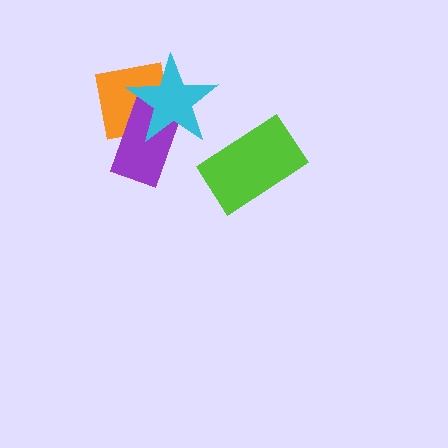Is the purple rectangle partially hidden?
Yes, it is partially covered by another shape.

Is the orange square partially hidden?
Yes, it is partially covered by another shape.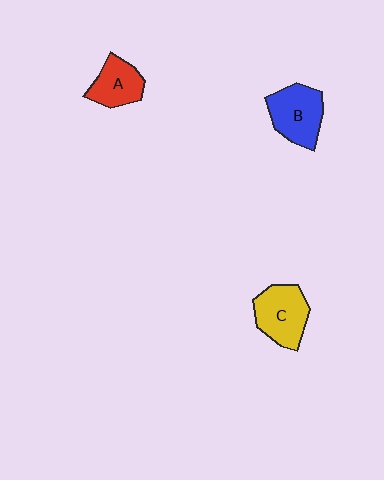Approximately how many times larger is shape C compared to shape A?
Approximately 1.3 times.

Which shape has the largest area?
Shape B (blue).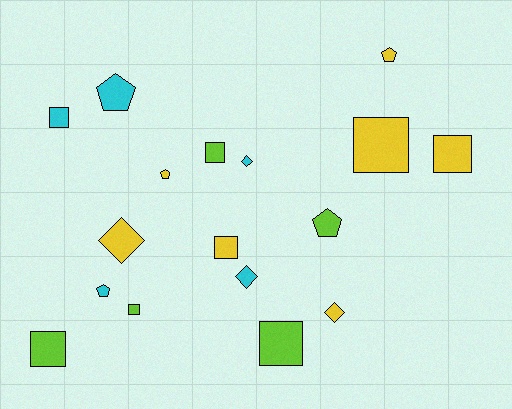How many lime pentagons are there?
There is 1 lime pentagon.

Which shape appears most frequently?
Square, with 8 objects.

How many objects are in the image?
There are 17 objects.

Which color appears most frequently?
Yellow, with 7 objects.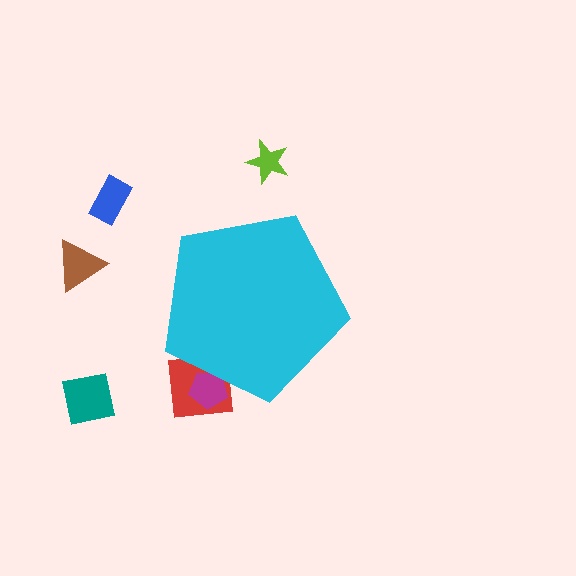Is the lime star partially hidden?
No, the lime star is fully visible.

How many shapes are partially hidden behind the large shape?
2 shapes are partially hidden.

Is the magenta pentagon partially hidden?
Yes, the magenta pentagon is partially hidden behind the cyan pentagon.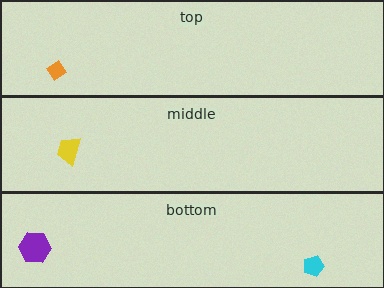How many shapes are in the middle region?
1.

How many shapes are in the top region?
1.